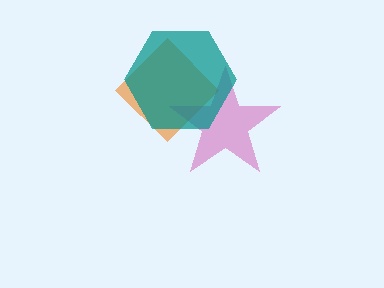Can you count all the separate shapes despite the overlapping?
Yes, there are 3 separate shapes.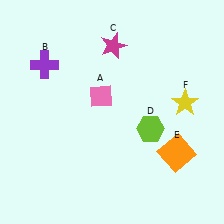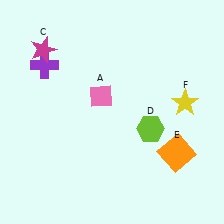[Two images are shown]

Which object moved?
The magenta star (C) moved left.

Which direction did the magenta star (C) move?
The magenta star (C) moved left.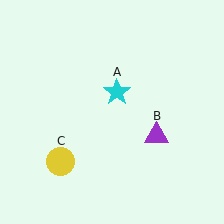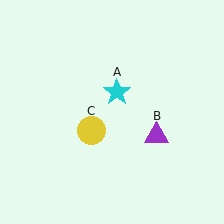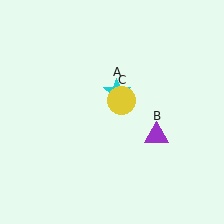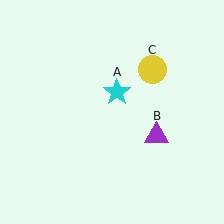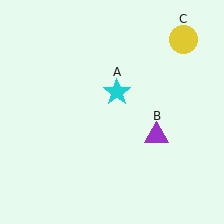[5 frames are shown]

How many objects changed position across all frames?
1 object changed position: yellow circle (object C).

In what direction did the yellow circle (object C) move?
The yellow circle (object C) moved up and to the right.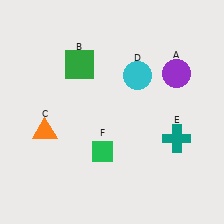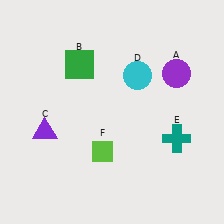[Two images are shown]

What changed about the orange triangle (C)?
In Image 1, C is orange. In Image 2, it changed to purple.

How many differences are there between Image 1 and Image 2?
There are 2 differences between the two images.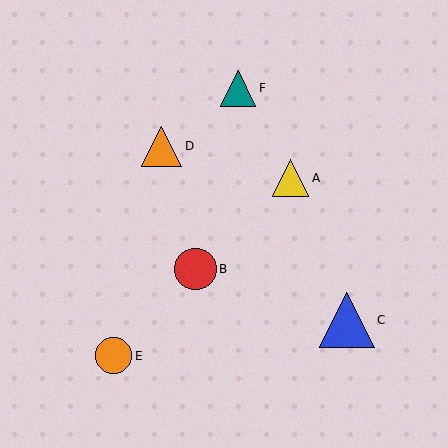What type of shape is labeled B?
Shape B is a red circle.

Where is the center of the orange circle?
The center of the orange circle is at (114, 356).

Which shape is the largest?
The blue triangle (labeled C) is the largest.